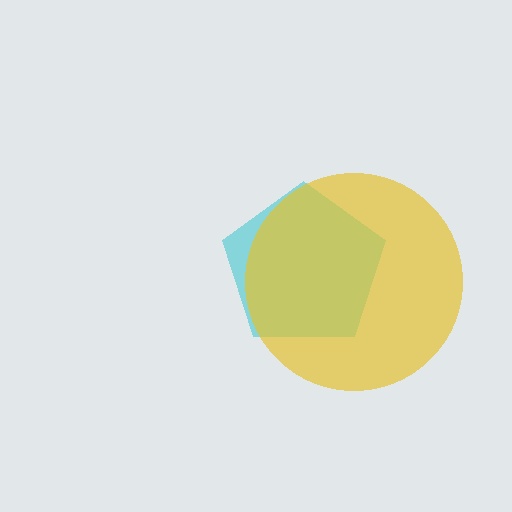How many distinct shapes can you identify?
There are 2 distinct shapes: a cyan pentagon, a yellow circle.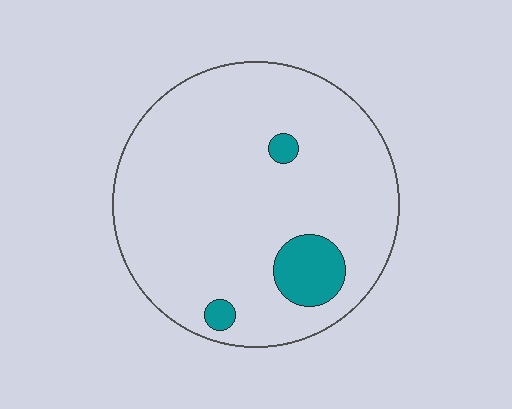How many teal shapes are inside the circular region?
3.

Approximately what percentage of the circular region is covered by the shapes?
Approximately 10%.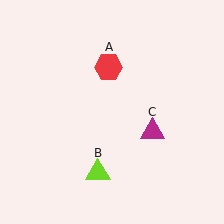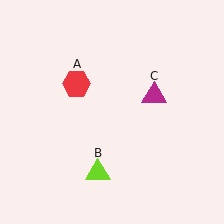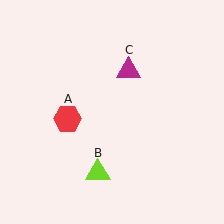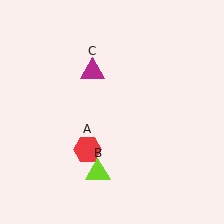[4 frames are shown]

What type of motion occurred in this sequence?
The red hexagon (object A), magenta triangle (object C) rotated counterclockwise around the center of the scene.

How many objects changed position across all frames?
2 objects changed position: red hexagon (object A), magenta triangle (object C).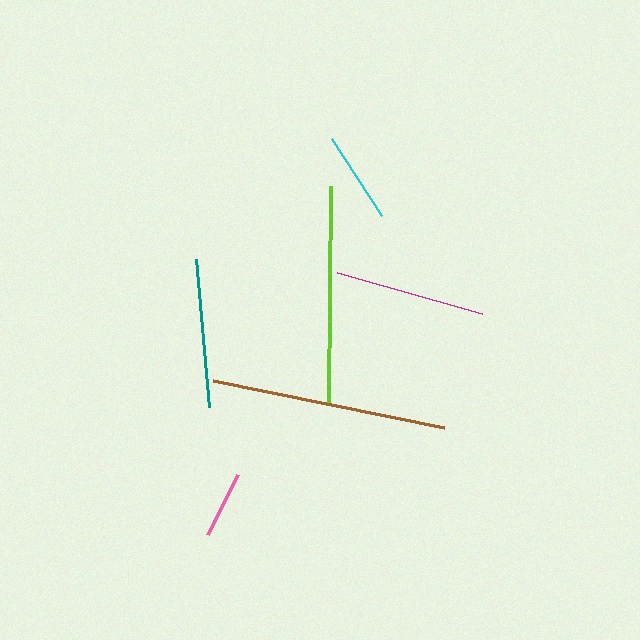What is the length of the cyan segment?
The cyan segment is approximately 92 pixels long.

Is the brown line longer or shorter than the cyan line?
The brown line is longer than the cyan line.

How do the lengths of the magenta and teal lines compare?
The magenta and teal lines are approximately the same length.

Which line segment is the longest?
The brown line is the longest at approximately 235 pixels.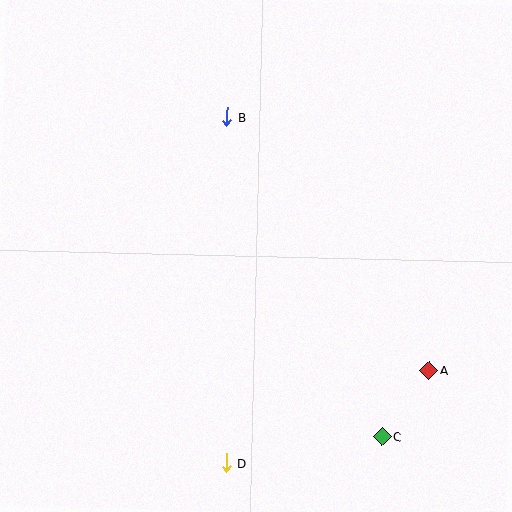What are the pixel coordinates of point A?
Point A is at (429, 370).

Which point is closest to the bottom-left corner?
Point D is closest to the bottom-left corner.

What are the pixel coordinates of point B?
Point B is at (227, 117).